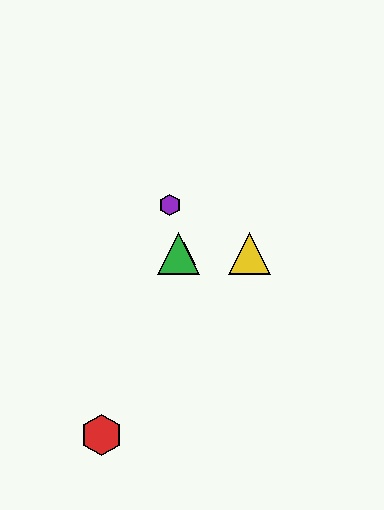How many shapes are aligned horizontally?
3 shapes (the blue triangle, the green triangle, the yellow triangle) are aligned horizontally.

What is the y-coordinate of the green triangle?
The green triangle is at y≈253.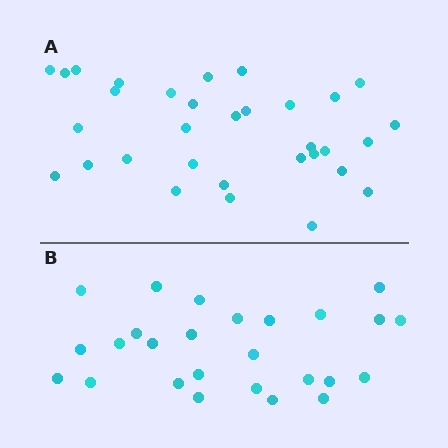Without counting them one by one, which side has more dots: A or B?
Region A (the top region) has more dots.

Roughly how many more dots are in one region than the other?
Region A has about 6 more dots than region B.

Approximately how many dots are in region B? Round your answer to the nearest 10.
About 30 dots. (The exact count is 26, which rounds to 30.)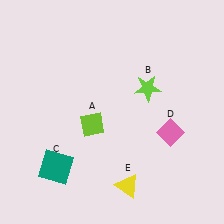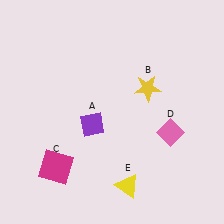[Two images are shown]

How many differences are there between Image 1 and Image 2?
There are 3 differences between the two images.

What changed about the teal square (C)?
In Image 1, C is teal. In Image 2, it changed to magenta.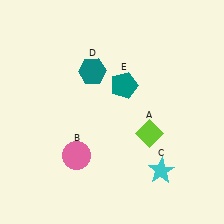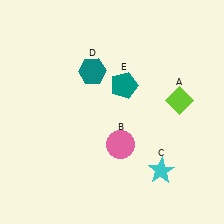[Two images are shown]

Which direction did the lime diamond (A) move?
The lime diamond (A) moved up.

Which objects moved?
The objects that moved are: the lime diamond (A), the pink circle (B).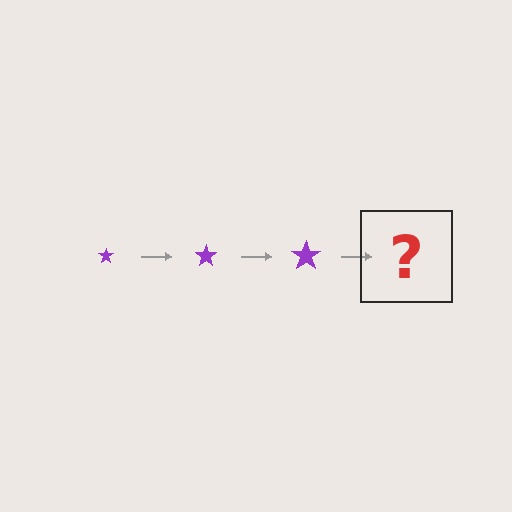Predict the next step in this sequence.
The next step is a purple star, larger than the previous one.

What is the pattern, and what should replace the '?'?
The pattern is that the star gets progressively larger each step. The '?' should be a purple star, larger than the previous one.